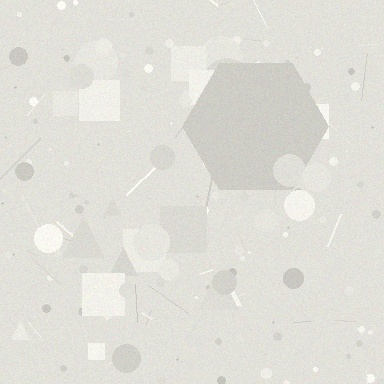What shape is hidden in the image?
A hexagon is hidden in the image.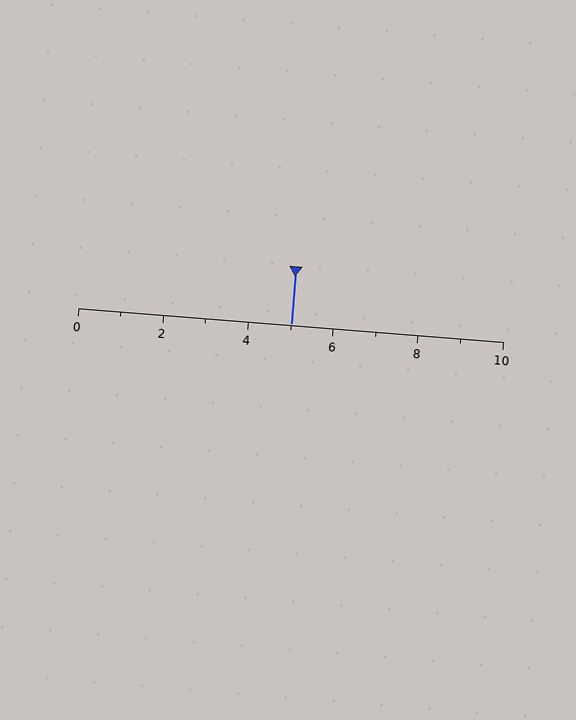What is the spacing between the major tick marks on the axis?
The major ticks are spaced 2 apart.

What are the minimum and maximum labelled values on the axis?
The axis runs from 0 to 10.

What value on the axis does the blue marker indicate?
The marker indicates approximately 5.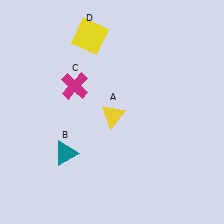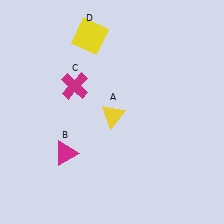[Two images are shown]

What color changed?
The triangle (B) changed from teal in Image 1 to magenta in Image 2.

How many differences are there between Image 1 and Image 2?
There is 1 difference between the two images.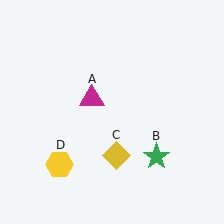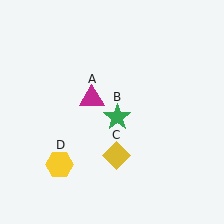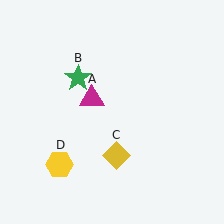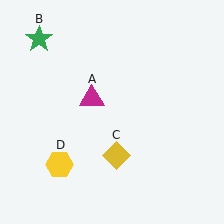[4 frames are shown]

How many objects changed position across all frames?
1 object changed position: green star (object B).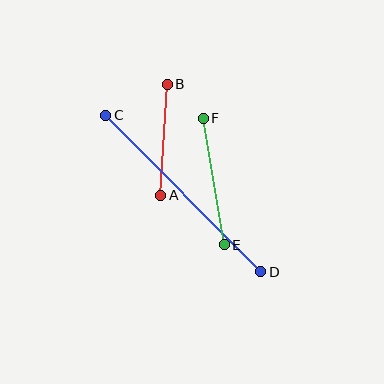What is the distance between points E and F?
The distance is approximately 128 pixels.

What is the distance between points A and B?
The distance is approximately 111 pixels.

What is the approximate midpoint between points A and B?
The midpoint is at approximately (164, 140) pixels.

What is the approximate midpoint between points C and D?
The midpoint is at approximately (183, 194) pixels.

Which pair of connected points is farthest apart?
Points C and D are farthest apart.